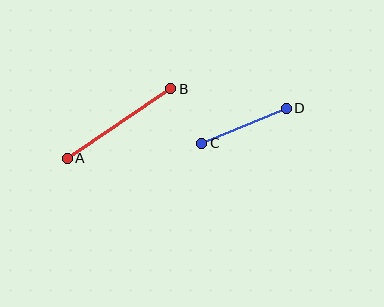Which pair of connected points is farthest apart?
Points A and B are farthest apart.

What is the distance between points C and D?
The distance is approximately 91 pixels.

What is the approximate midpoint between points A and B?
The midpoint is at approximately (119, 123) pixels.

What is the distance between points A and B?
The distance is approximately 125 pixels.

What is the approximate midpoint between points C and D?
The midpoint is at approximately (244, 126) pixels.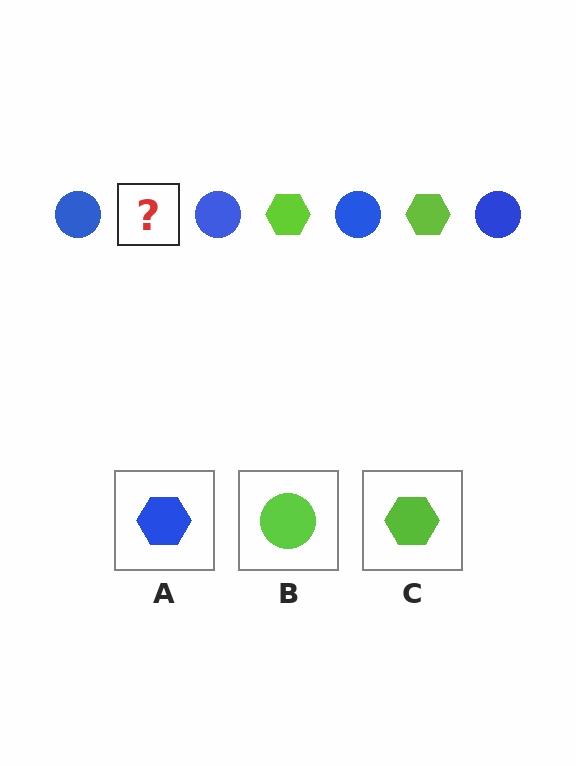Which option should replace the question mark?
Option C.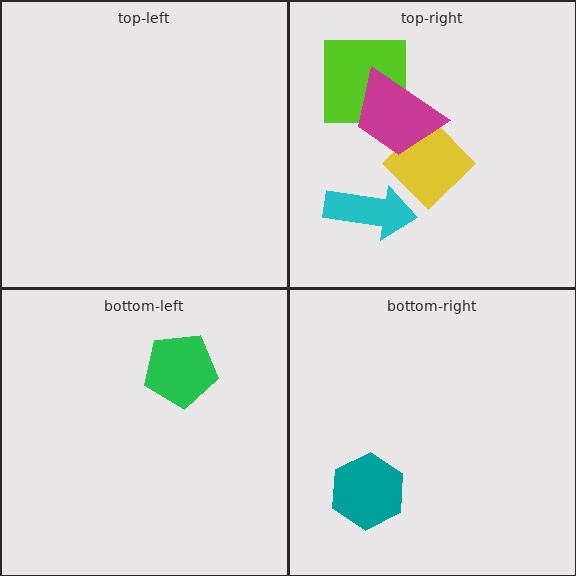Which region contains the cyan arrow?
The top-right region.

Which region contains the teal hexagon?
The bottom-right region.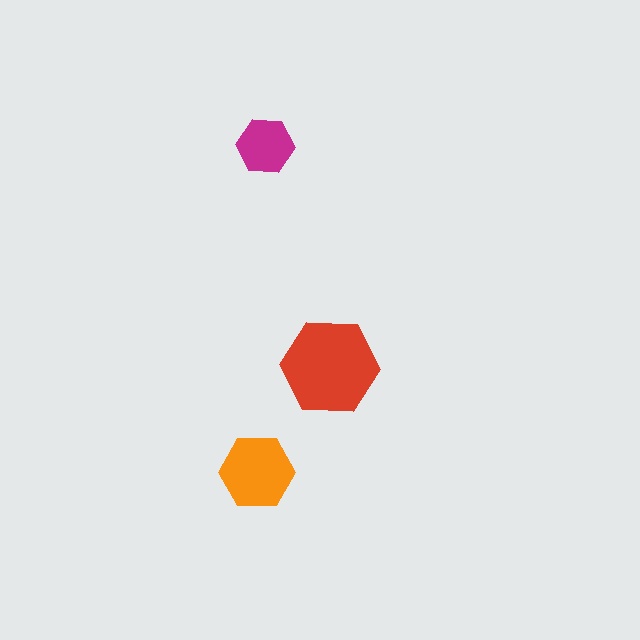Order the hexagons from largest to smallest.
the red one, the orange one, the magenta one.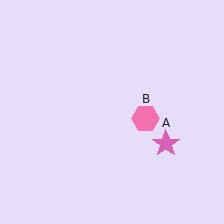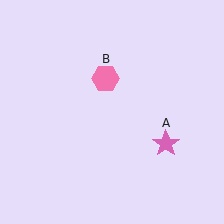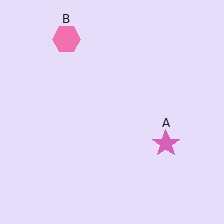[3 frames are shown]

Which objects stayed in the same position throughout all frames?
Pink star (object A) remained stationary.